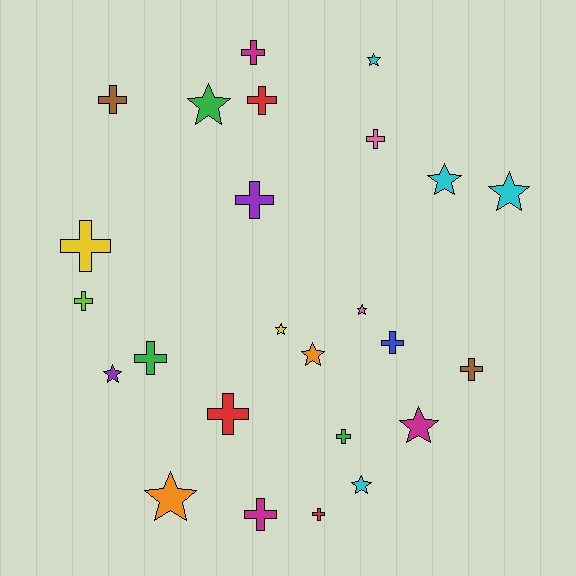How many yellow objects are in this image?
There are 2 yellow objects.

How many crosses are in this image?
There are 14 crosses.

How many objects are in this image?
There are 25 objects.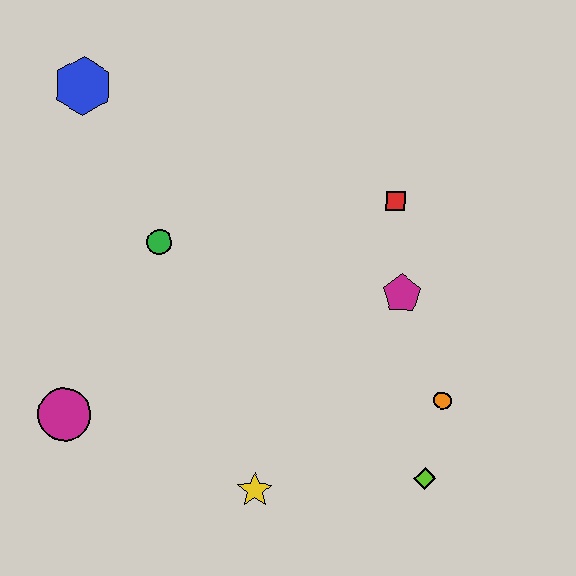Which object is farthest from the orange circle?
The blue hexagon is farthest from the orange circle.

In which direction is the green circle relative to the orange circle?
The green circle is to the left of the orange circle.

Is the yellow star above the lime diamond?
No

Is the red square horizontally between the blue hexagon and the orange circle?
Yes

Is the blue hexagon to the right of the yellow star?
No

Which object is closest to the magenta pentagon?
The red square is closest to the magenta pentagon.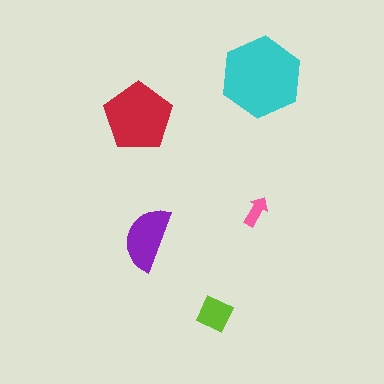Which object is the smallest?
The pink arrow.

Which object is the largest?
The cyan hexagon.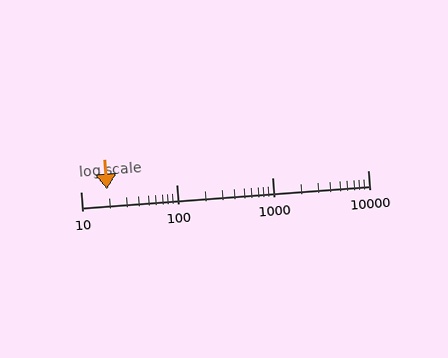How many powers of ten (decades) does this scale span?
The scale spans 3 decades, from 10 to 10000.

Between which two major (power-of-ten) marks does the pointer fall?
The pointer is between 10 and 100.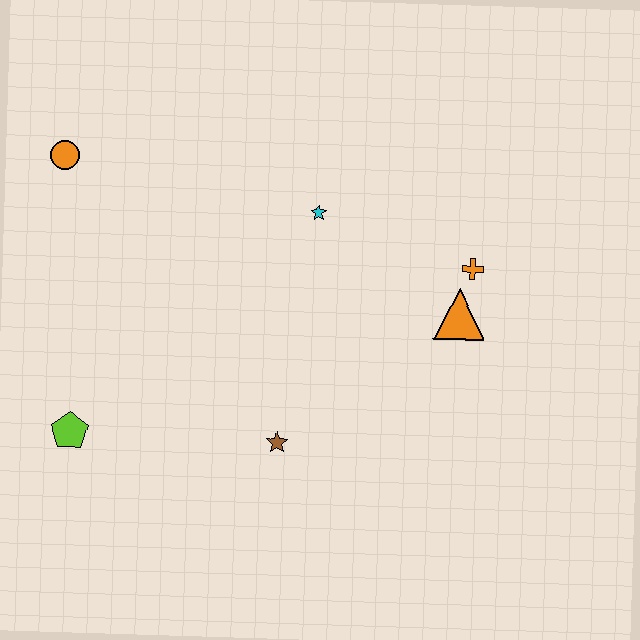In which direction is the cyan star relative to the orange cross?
The cyan star is to the left of the orange cross.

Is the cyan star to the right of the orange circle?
Yes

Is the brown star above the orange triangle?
No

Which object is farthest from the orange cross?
The lime pentagon is farthest from the orange cross.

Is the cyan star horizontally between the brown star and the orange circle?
No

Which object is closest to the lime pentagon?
The brown star is closest to the lime pentagon.